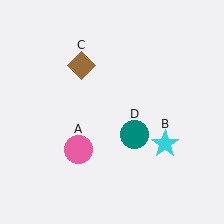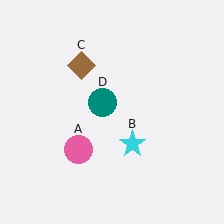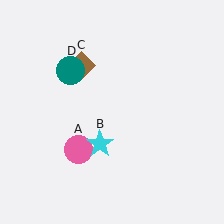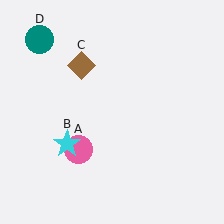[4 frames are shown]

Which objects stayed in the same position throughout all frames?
Pink circle (object A) and brown diamond (object C) remained stationary.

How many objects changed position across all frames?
2 objects changed position: cyan star (object B), teal circle (object D).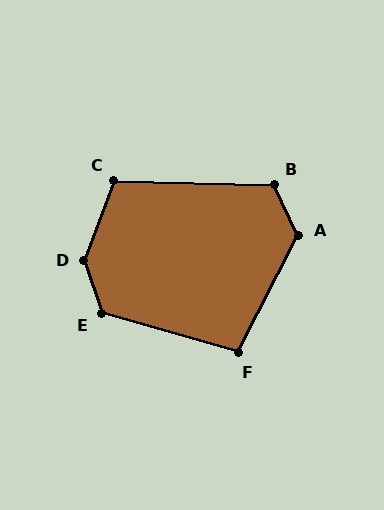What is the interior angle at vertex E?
Approximately 124 degrees (obtuse).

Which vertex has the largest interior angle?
D, at approximately 142 degrees.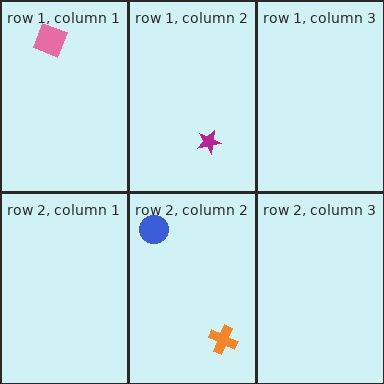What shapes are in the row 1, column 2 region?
The magenta star.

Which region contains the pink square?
The row 1, column 1 region.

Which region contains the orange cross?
The row 2, column 2 region.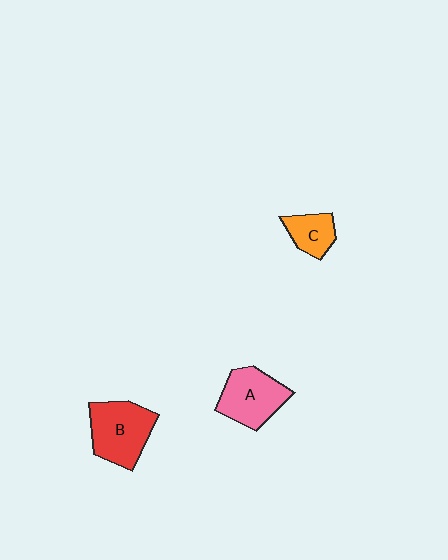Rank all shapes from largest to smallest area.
From largest to smallest: B (red), A (pink), C (orange).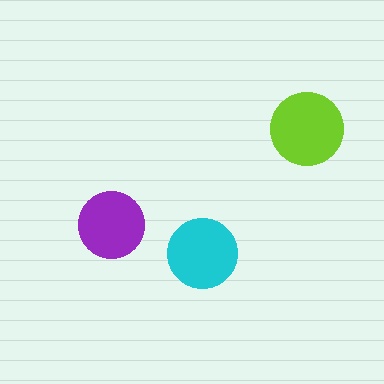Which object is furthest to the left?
The purple circle is leftmost.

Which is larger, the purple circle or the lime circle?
The lime one.